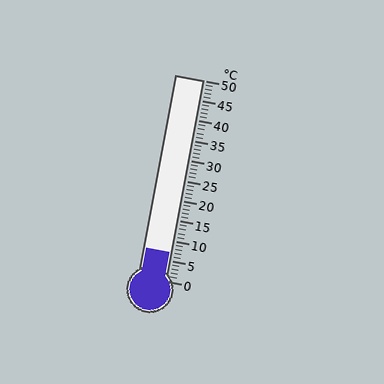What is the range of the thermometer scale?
The thermometer scale ranges from 0°C to 50°C.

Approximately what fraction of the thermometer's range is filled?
The thermometer is filled to approximately 15% of its range.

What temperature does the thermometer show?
The thermometer shows approximately 7°C.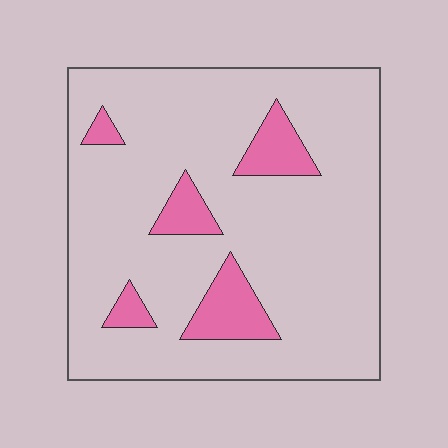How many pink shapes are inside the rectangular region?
5.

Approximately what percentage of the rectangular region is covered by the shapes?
Approximately 15%.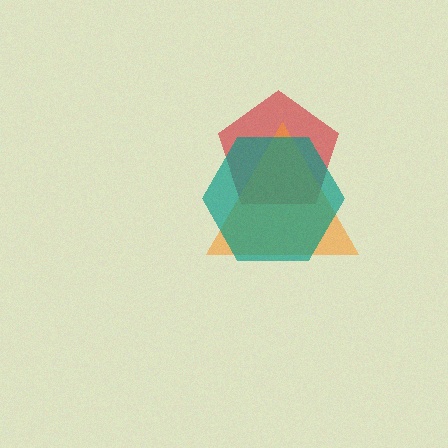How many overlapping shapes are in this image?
There are 3 overlapping shapes in the image.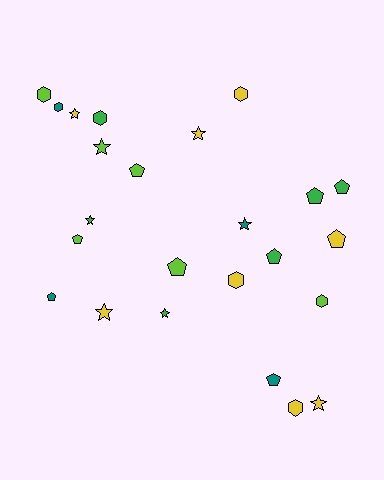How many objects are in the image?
There are 24 objects.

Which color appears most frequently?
Yellow, with 8 objects.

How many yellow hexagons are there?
There are 3 yellow hexagons.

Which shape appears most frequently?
Pentagon, with 9 objects.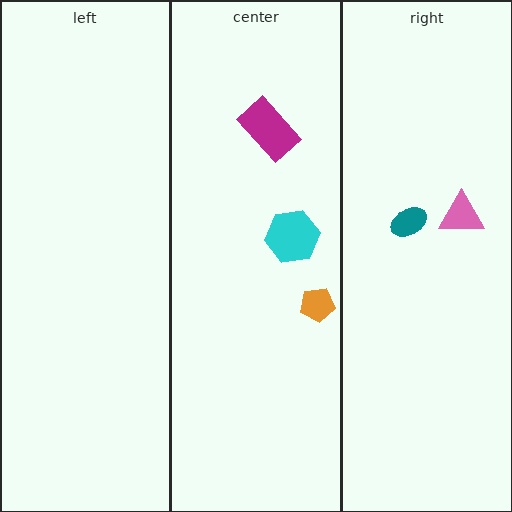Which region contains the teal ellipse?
The right region.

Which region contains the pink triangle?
The right region.